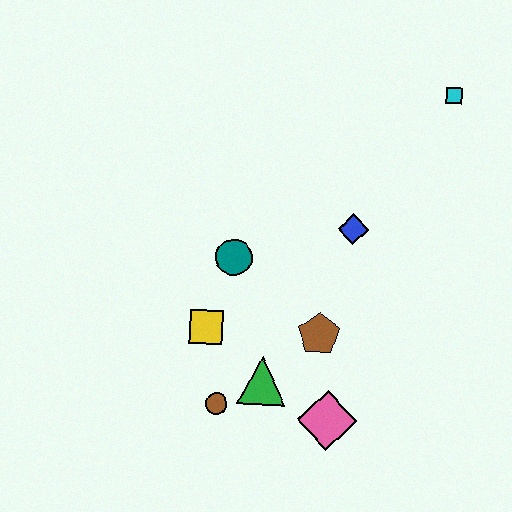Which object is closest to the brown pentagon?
The green triangle is closest to the brown pentagon.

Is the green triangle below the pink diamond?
No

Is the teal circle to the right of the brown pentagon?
No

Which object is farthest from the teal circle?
The cyan square is farthest from the teal circle.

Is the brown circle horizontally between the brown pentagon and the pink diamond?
No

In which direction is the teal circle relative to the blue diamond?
The teal circle is to the left of the blue diamond.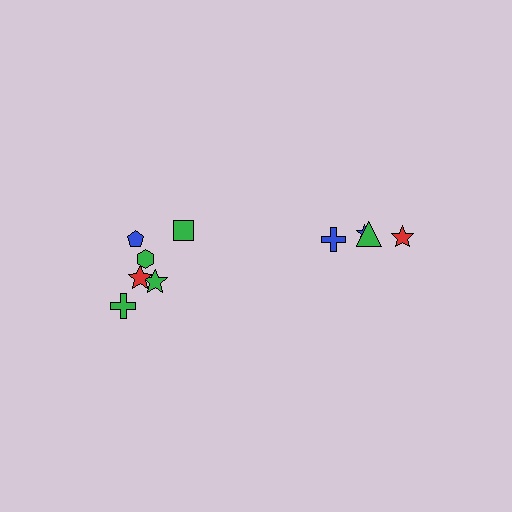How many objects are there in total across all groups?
There are 10 objects.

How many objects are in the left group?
There are 6 objects.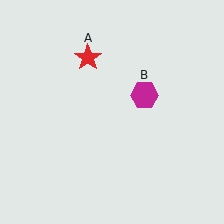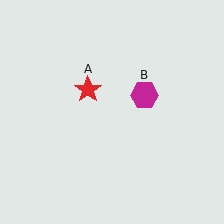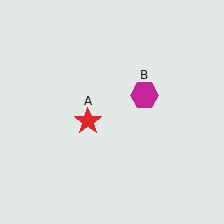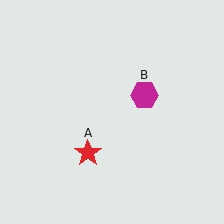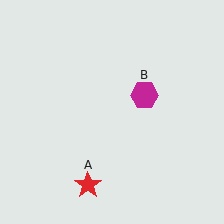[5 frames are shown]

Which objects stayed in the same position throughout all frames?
Magenta hexagon (object B) remained stationary.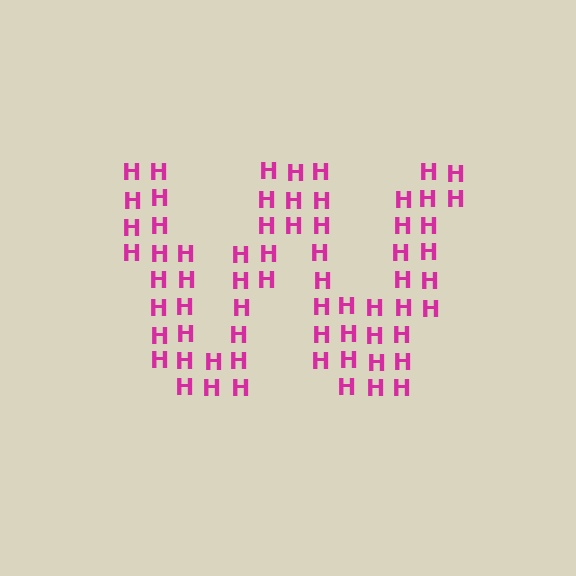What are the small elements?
The small elements are letter H's.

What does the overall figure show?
The overall figure shows the letter W.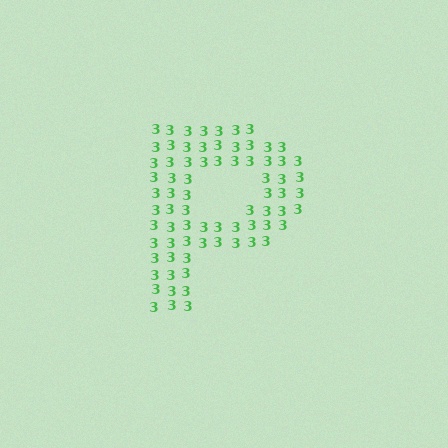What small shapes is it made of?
It is made of small digit 3's.